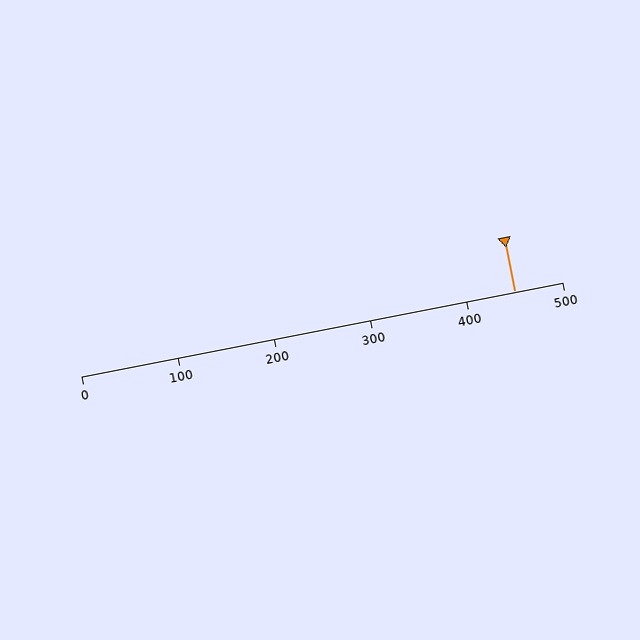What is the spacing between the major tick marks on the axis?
The major ticks are spaced 100 apart.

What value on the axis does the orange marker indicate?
The marker indicates approximately 450.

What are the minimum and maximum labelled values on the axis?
The axis runs from 0 to 500.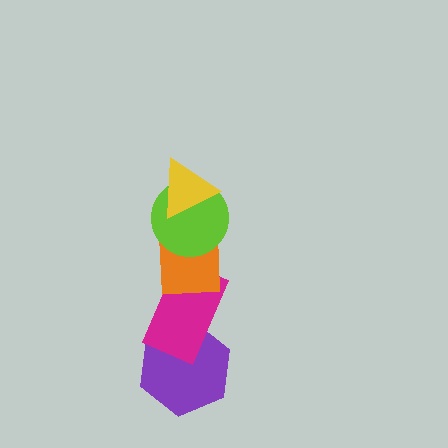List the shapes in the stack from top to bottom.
From top to bottom: the yellow triangle, the lime circle, the orange square, the magenta rectangle, the purple hexagon.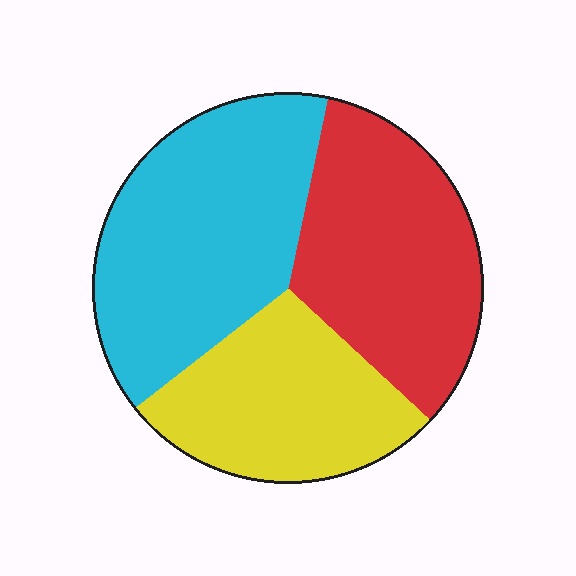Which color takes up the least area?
Yellow, at roughly 25%.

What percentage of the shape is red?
Red takes up between a third and a half of the shape.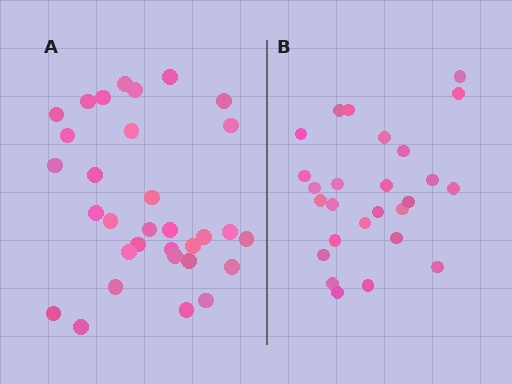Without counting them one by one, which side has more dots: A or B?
Region A (the left region) has more dots.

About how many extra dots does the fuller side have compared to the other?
Region A has about 6 more dots than region B.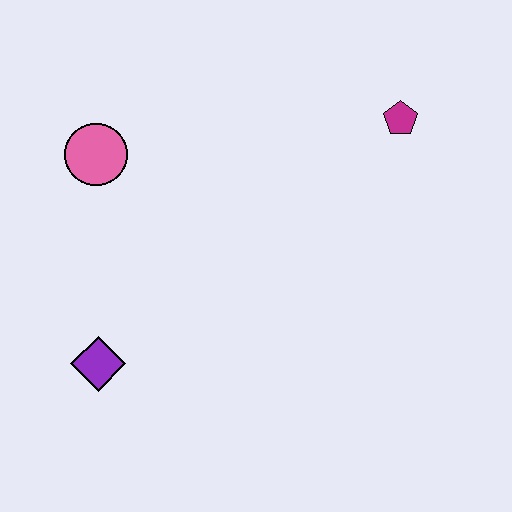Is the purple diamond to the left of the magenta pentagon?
Yes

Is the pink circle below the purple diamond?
No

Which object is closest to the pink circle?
The purple diamond is closest to the pink circle.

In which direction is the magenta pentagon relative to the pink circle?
The magenta pentagon is to the right of the pink circle.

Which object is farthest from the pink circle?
The magenta pentagon is farthest from the pink circle.